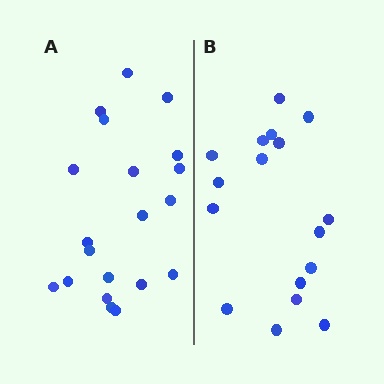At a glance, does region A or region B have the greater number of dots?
Region A (the left region) has more dots.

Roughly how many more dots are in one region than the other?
Region A has just a few more — roughly 2 or 3 more dots than region B.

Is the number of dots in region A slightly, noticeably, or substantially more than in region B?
Region A has only slightly more — the two regions are fairly close. The ratio is roughly 1.2 to 1.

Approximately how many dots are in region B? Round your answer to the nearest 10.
About 20 dots. (The exact count is 17, which rounds to 20.)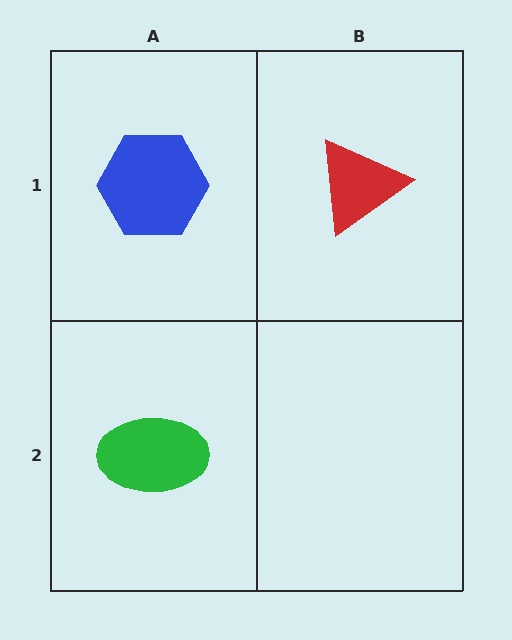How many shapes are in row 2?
1 shape.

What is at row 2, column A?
A green ellipse.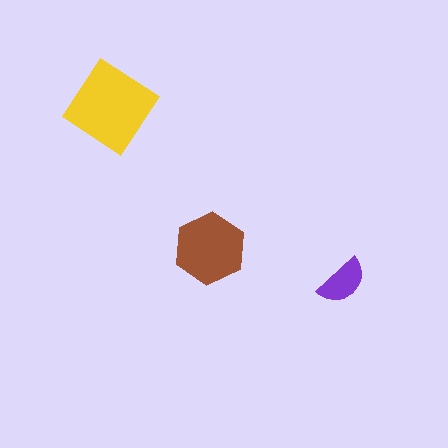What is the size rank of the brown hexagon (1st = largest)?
2nd.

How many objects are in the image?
There are 3 objects in the image.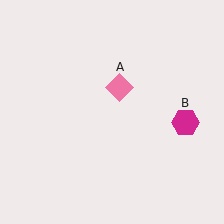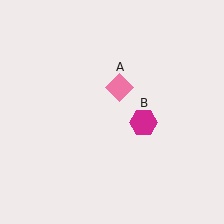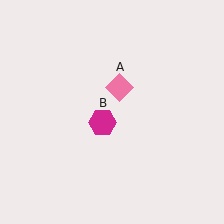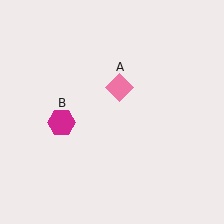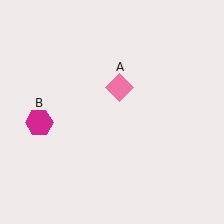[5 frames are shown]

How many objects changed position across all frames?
1 object changed position: magenta hexagon (object B).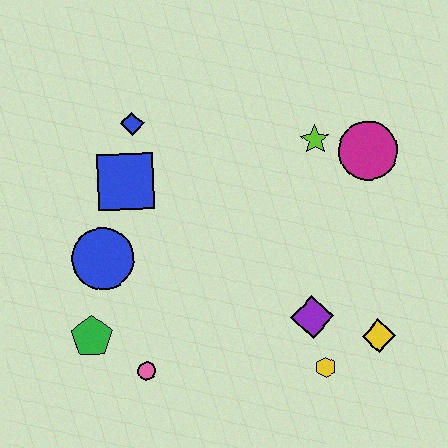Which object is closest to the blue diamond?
The blue square is closest to the blue diamond.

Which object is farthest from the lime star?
The green pentagon is farthest from the lime star.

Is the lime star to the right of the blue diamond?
Yes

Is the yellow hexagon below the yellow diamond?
Yes